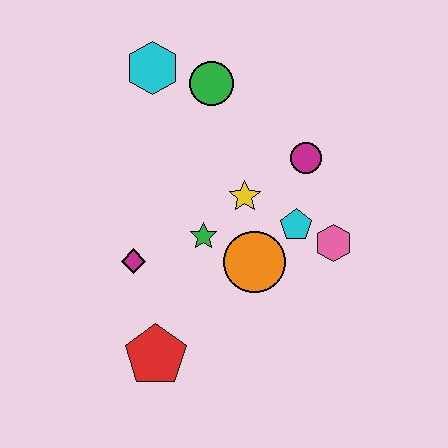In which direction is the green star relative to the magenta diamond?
The green star is to the right of the magenta diamond.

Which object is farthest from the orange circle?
The cyan hexagon is farthest from the orange circle.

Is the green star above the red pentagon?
Yes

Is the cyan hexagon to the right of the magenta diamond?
Yes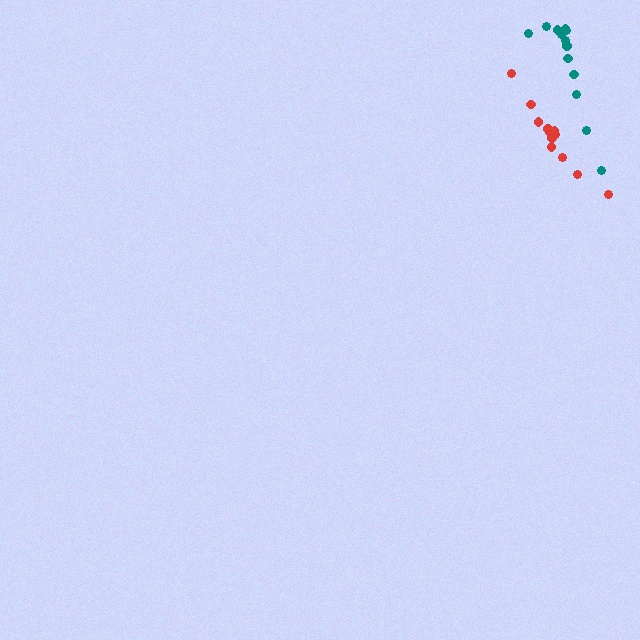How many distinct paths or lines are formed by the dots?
There are 2 distinct paths.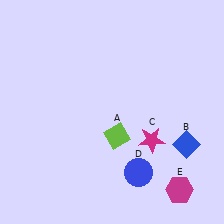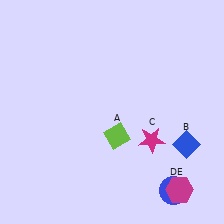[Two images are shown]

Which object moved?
The blue circle (D) moved right.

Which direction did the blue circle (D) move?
The blue circle (D) moved right.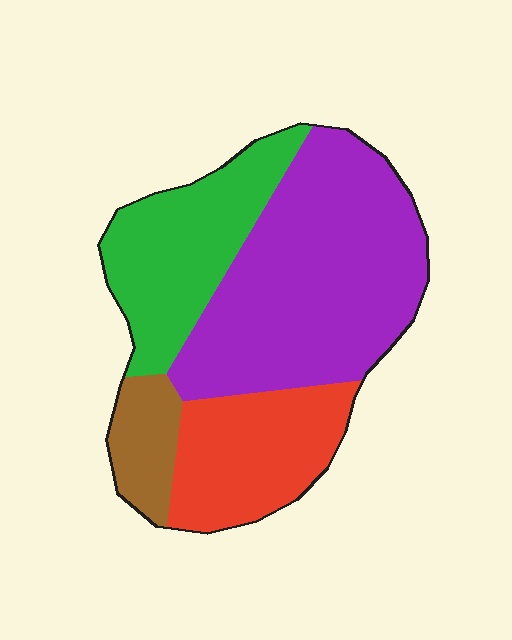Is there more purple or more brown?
Purple.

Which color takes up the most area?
Purple, at roughly 45%.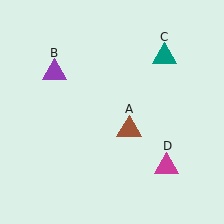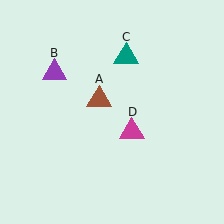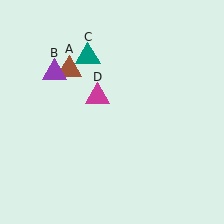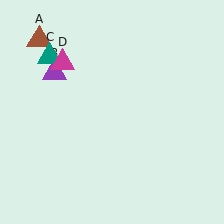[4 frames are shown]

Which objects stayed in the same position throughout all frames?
Purple triangle (object B) remained stationary.